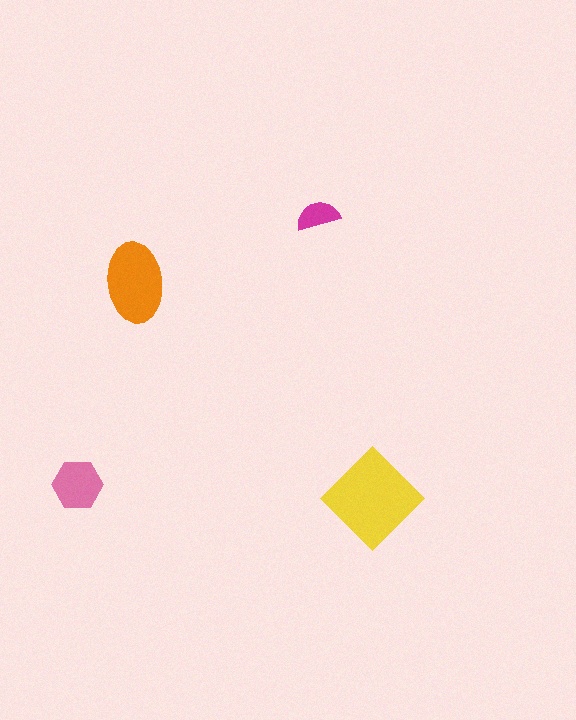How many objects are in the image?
There are 4 objects in the image.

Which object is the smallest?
The magenta semicircle.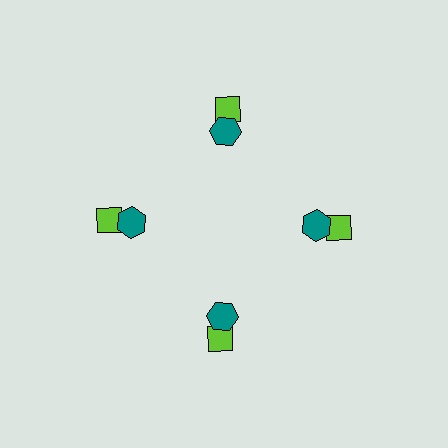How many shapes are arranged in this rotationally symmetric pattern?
There are 8 shapes, arranged in 4 groups of 2.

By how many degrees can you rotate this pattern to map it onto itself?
The pattern maps onto itself every 90 degrees of rotation.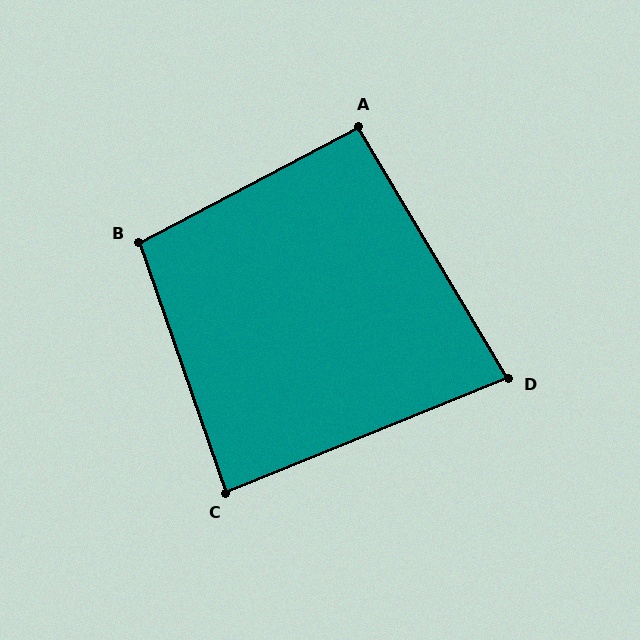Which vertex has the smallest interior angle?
D, at approximately 81 degrees.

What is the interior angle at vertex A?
Approximately 93 degrees (approximately right).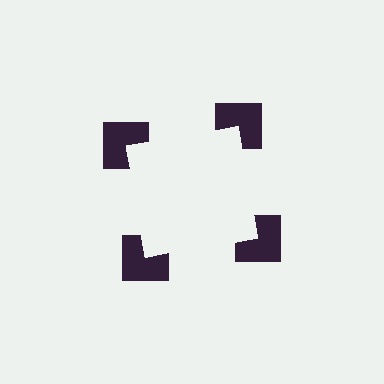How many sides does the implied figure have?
4 sides.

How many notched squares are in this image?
There are 4 — one at each vertex of the illusory square.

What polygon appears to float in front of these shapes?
An illusory square — its edges are inferred from the aligned wedge cuts in the notched squares, not physically drawn.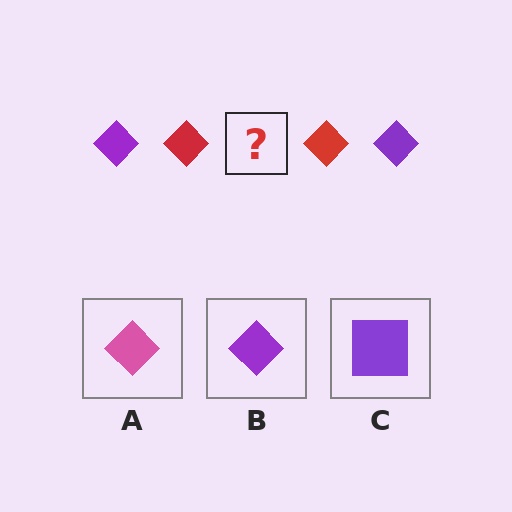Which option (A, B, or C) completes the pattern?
B.